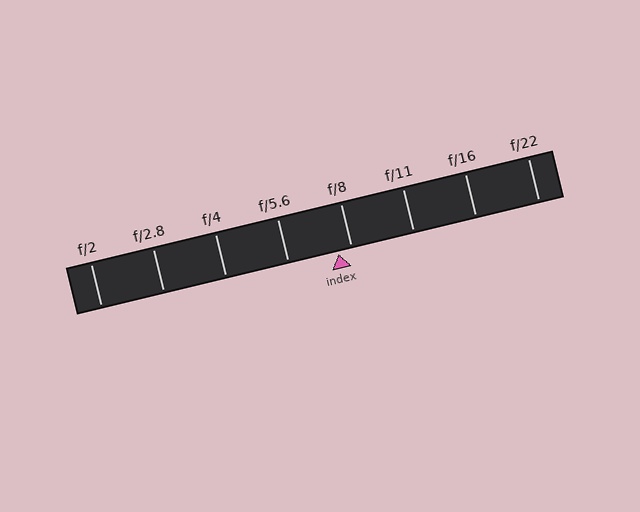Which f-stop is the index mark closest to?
The index mark is closest to f/8.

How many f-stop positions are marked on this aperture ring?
There are 8 f-stop positions marked.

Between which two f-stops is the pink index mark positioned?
The index mark is between f/5.6 and f/8.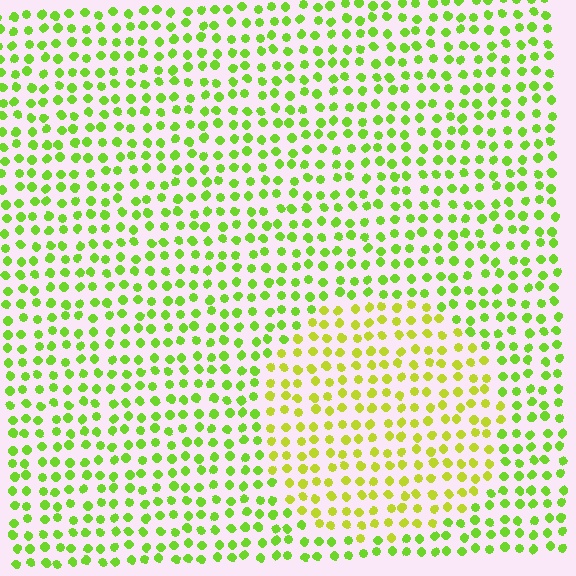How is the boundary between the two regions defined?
The boundary is defined purely by a slight shift in hue (about 27 degrees). Spacing, size, and orientation are identical on both sides.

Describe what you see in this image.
The image is filled with small lime elements in a uniform arrangement. A circle-shaped region is visible where the elements are tinted to a slightly different hue, forming a subtle color boundary.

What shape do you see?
I see a circle.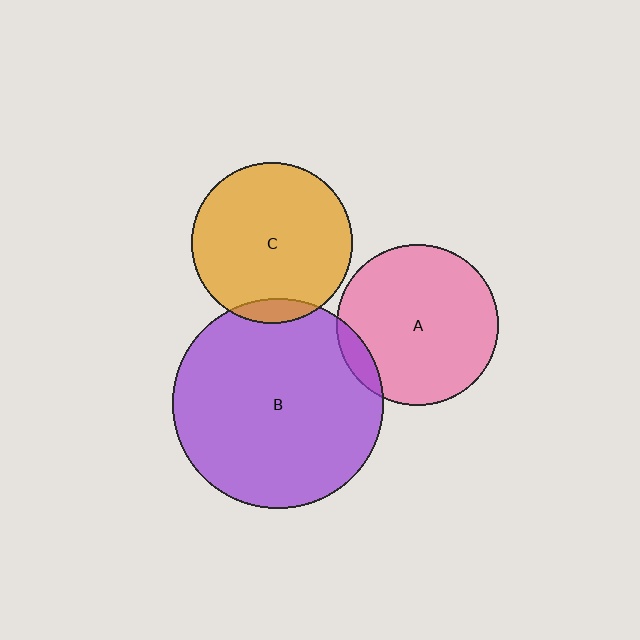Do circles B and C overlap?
Yes.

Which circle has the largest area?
Circle B (purple).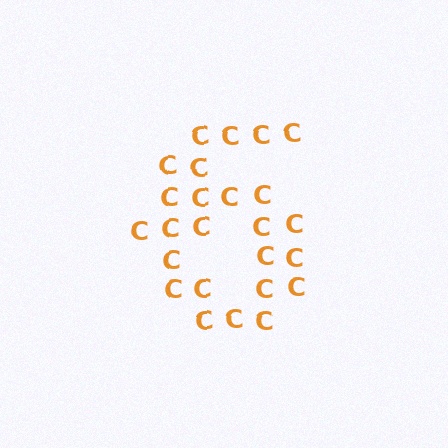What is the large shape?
The large shape is the digit 6.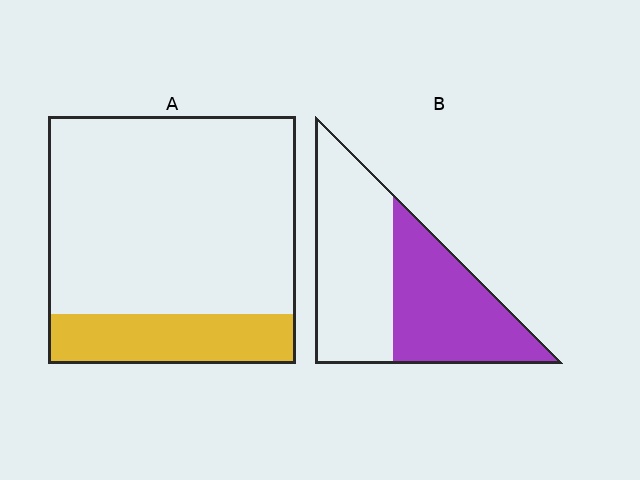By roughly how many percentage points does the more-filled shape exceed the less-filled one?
By roughly 25 percentage points (B over A).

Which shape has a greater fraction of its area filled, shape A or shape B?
Shape B.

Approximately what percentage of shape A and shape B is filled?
A is approximately 20% and B is approximately 45%.